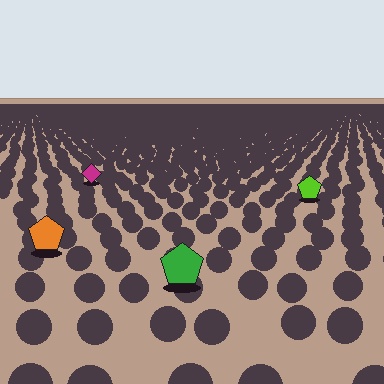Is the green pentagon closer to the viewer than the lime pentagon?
Yes. The green pentagon is closer — you can tell from the texture gradient: the ground texture is coarser near it.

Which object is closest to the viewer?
The green pentagon is closest. The texture marks near it are larger and more spread out.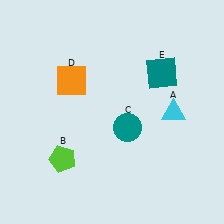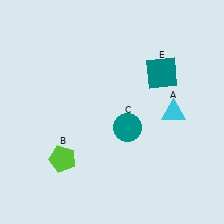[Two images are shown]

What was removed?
The orange square (D) was removed in Image 2.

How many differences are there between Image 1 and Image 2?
There is 1 difference between the two images.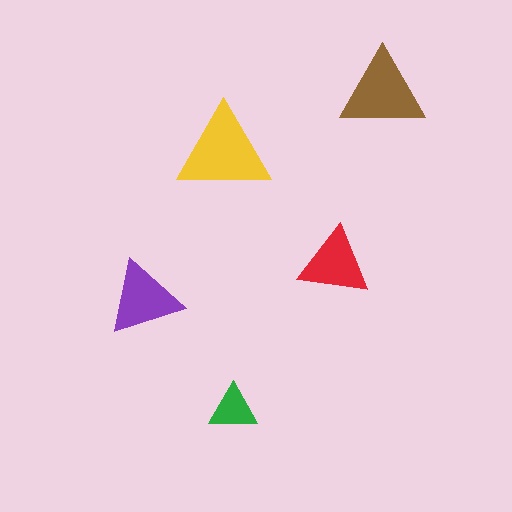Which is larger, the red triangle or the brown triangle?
The brown one.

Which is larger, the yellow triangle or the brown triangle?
The yellow one.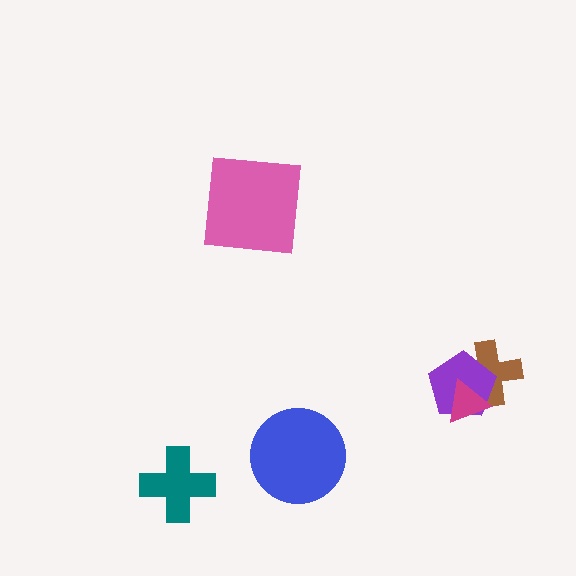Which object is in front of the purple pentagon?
The magenta triangle is in front of the purple pentagon.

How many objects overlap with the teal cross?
0 objects overlap with the teal cross.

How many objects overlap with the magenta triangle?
2 objects overlap with the magenta triangle.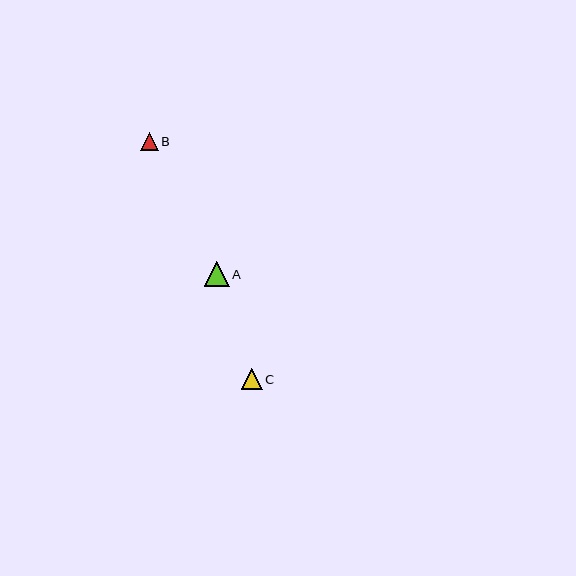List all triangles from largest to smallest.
From largest to smallest: A, C, B.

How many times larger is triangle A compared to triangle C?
Triangle A is approximately 1.2 times the size of triangle C.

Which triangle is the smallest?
Triangle B is the smallest with a size of approximately 18 pixels.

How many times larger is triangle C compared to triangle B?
Triangle C is approximately 1.2 times the size of triangle B.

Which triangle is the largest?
Triangle A is the largest with a size of approximately 24 pixels.